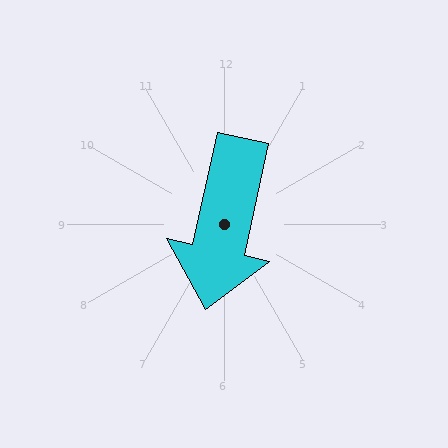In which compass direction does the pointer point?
South.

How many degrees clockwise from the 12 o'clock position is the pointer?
Approximately 192 degrees.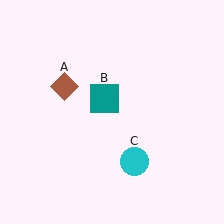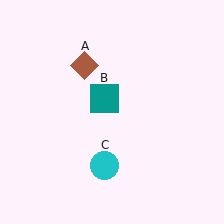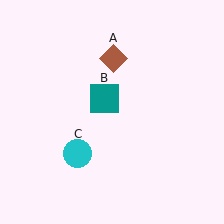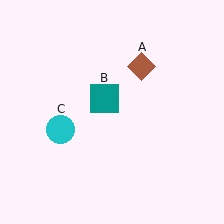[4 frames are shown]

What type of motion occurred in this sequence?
The brown diamond (object A), cyan circle (object C) rotated clockwise around the center of the scene.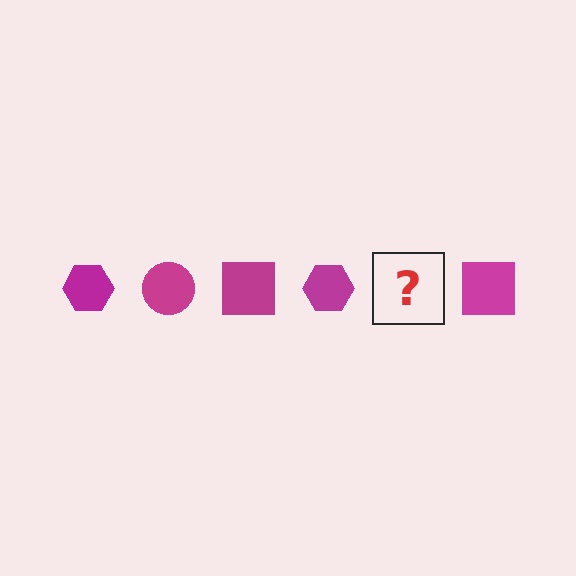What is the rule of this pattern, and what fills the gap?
The rule is that the pattern cycles through hexagon, circle, square shapes in magenta. The gap should be filled with a magenta circle.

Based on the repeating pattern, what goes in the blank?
The blank should be a magenta circle.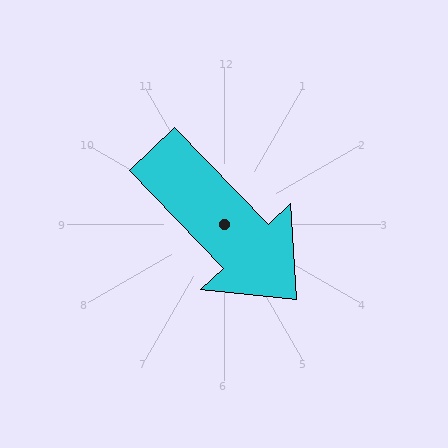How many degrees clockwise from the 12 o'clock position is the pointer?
Approximately 136 degrees.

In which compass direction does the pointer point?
Southeast.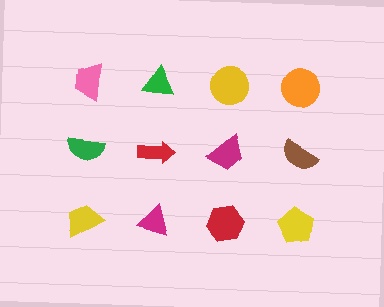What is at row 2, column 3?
A magenta trapezoid.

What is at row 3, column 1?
A yellow trapezoid.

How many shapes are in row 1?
4 shapes.